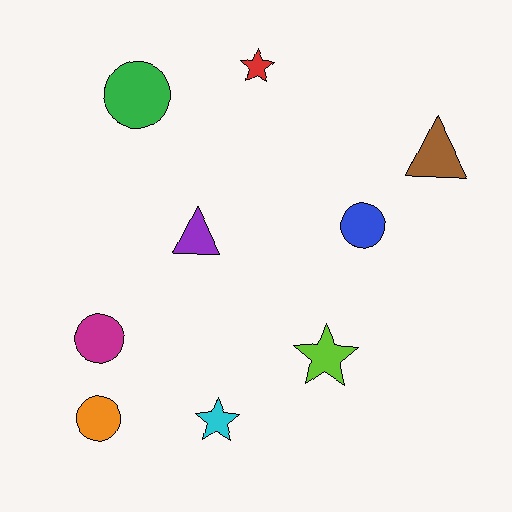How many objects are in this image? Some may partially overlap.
There are 9 objects.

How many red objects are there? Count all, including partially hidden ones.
There is 1 red object.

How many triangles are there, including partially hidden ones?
There are 2 triangles.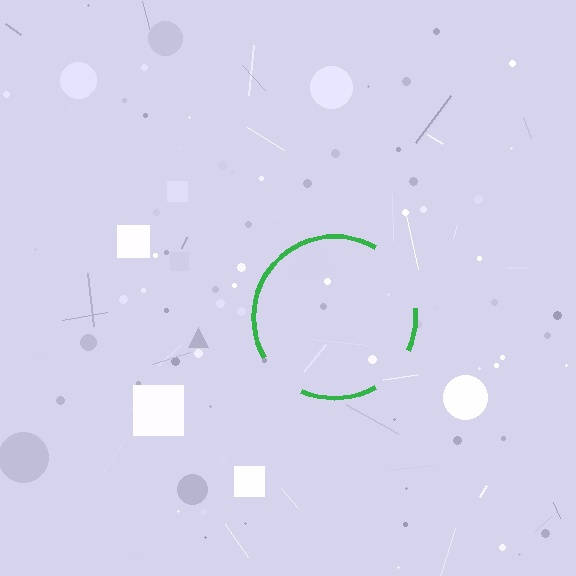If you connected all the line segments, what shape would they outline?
They would outline a circle.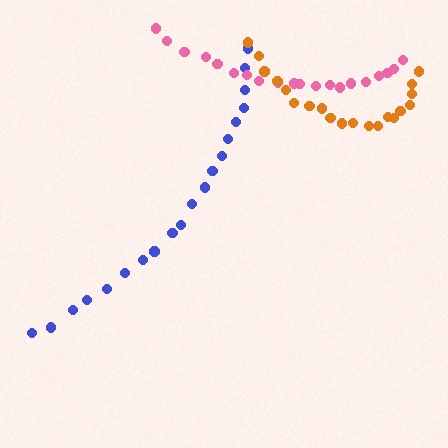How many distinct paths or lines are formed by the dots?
There are 3 distinct paths.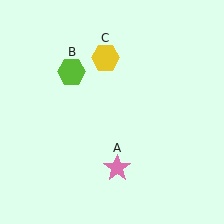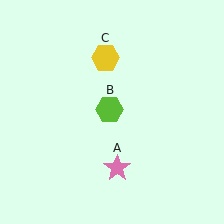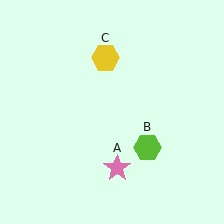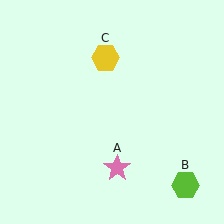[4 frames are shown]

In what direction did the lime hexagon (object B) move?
The lime hexagon (object B) moved down and to the right.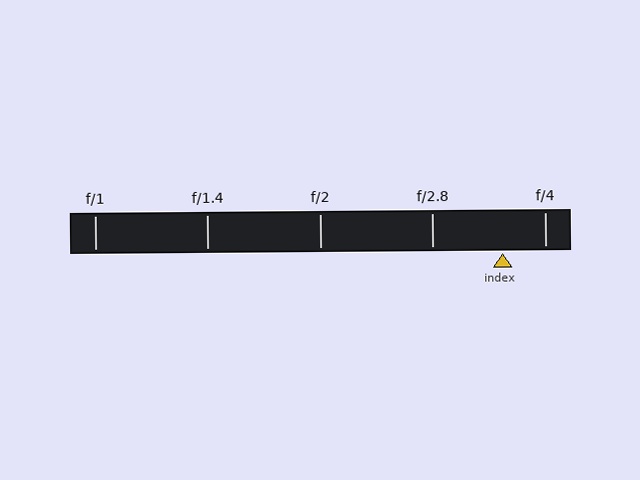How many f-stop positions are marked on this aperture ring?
There are 5 f-stop positions marked.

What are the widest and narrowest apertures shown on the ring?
The widest aperture shown is f/1 and the narrowest is f/4.